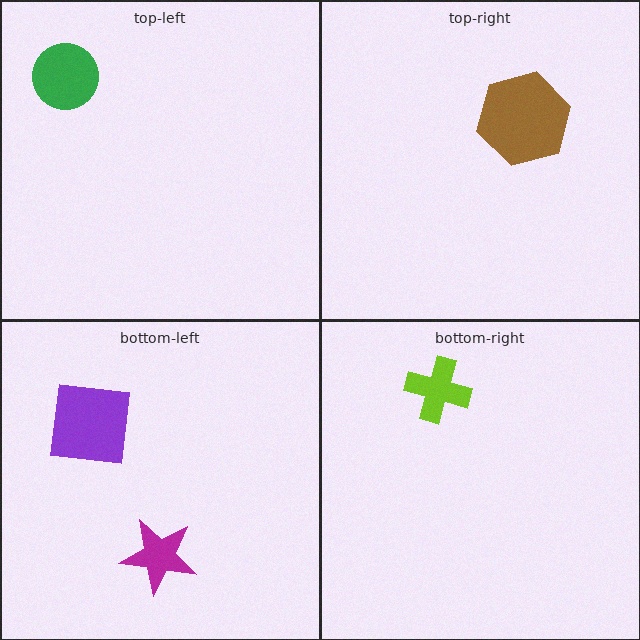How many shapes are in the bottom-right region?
1.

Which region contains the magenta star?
The bottom-left region.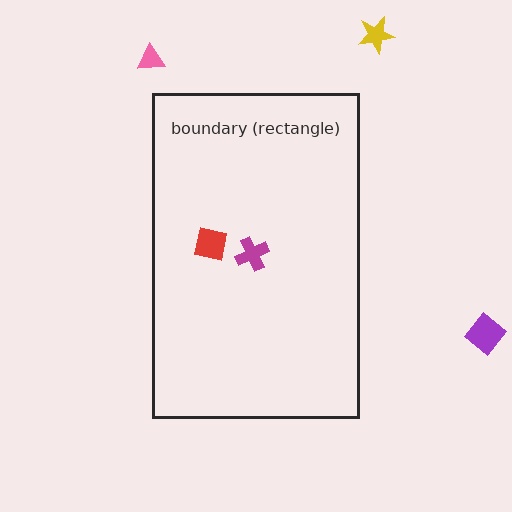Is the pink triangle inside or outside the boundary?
Outside.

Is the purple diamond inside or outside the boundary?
Outside.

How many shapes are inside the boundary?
2 inside, 3 outside.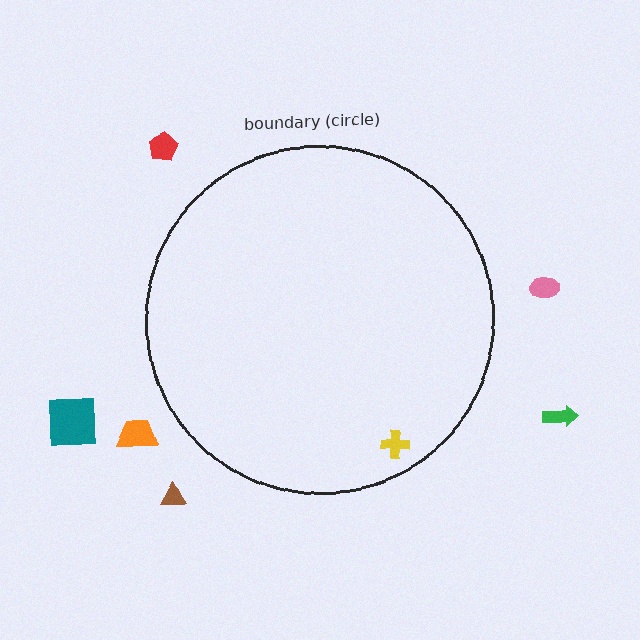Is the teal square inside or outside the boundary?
Outside.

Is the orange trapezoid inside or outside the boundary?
Outside.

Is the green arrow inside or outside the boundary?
Outside.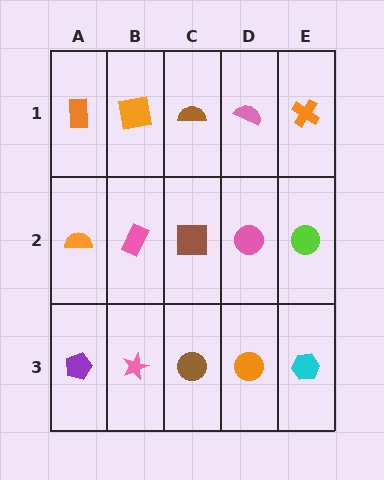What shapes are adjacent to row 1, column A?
An orange semicircle (row 2, column A), an orange square (row 1, column B).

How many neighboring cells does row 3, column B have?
3.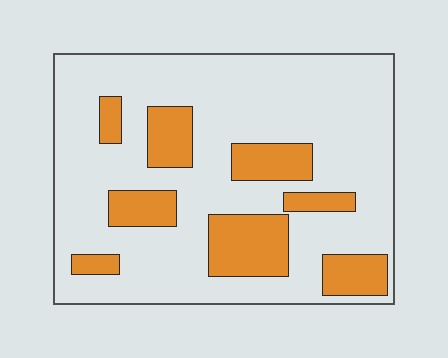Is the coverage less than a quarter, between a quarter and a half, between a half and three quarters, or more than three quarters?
Less than a quarter.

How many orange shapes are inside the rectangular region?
8.